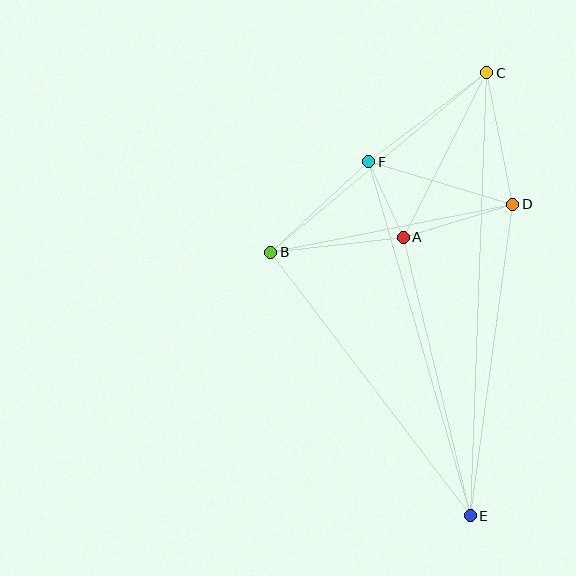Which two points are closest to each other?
Points A and F are closest to each other.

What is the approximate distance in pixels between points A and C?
The distance between A and C is approximately 185 pixels.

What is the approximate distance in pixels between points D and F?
The distance between D and F is approximately 150 pixels.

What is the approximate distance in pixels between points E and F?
The distance between E and F is approximately 368 pixels.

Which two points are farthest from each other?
Points C and E are farthest from each other.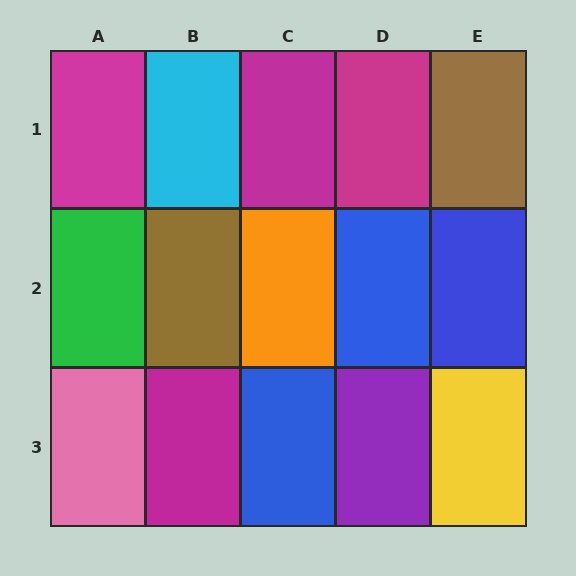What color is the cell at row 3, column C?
Blue.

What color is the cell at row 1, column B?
Cyan.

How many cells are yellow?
1 cell is yellow.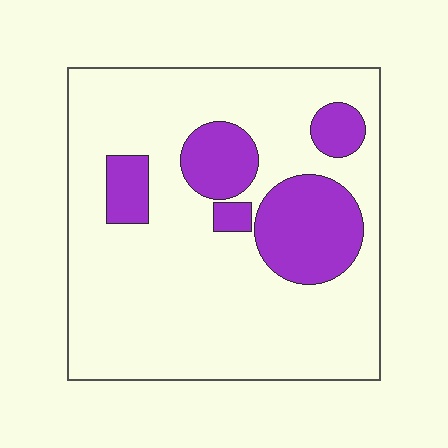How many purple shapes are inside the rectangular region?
5.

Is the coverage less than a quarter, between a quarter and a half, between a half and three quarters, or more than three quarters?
Less than a quarter.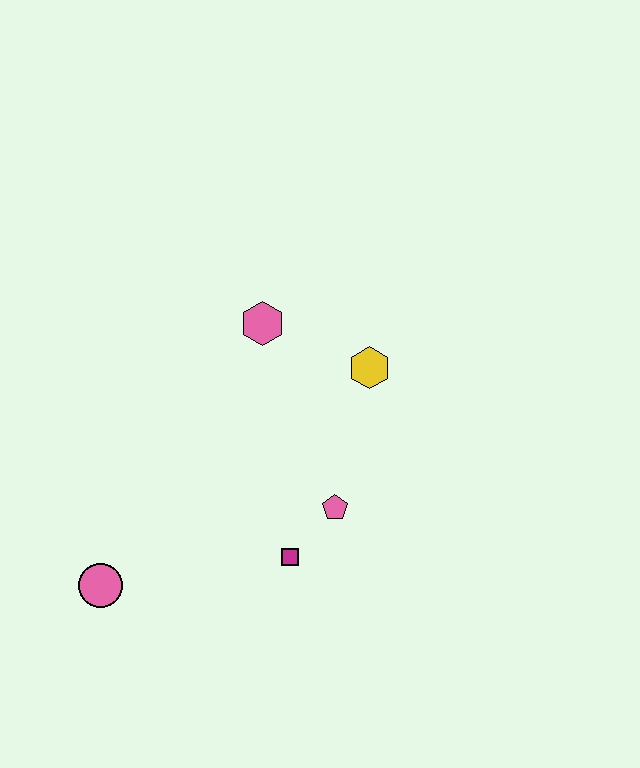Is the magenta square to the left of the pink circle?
No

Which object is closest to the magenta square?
The pink pentagon is closest to the magenta square.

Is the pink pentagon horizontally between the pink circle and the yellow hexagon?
Yes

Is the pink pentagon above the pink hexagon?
No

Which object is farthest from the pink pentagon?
The pink circle is farthest from the pink pentagon.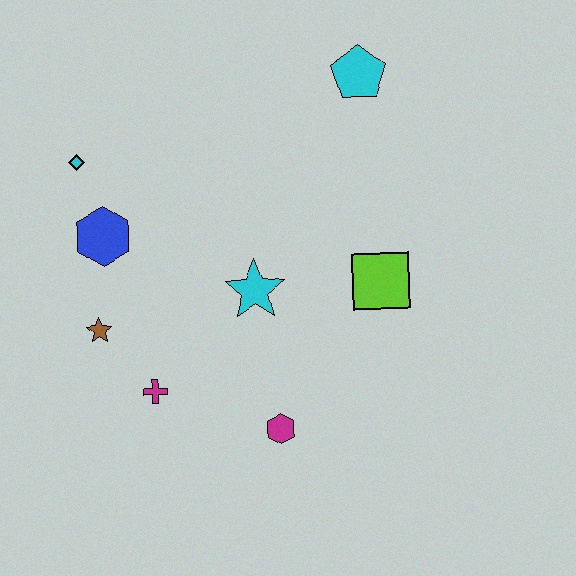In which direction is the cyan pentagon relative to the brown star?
The cyan pentagon is to the right of the brown star.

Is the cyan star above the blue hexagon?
No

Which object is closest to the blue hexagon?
The cyan diamond is closest to the blue hexagon.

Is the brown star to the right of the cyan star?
No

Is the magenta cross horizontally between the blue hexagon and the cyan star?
Yes